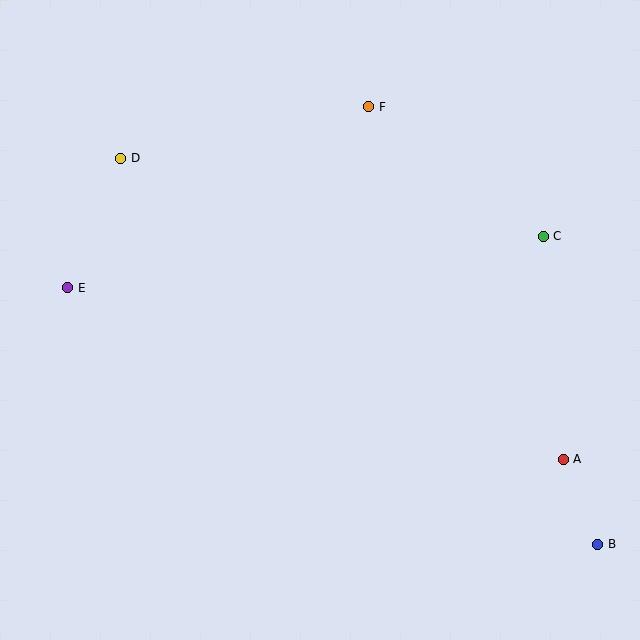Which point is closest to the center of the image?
Point F at (369, 107) is closest to the center.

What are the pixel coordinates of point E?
Point E is at (68, 287).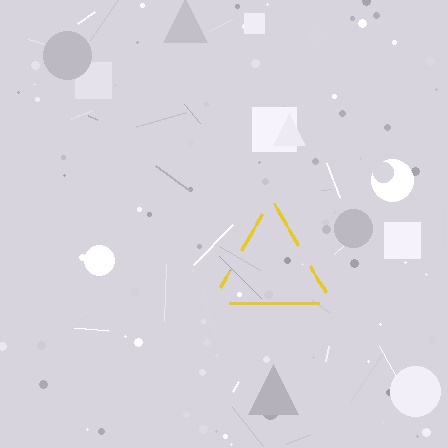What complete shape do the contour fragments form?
The contour fragments form a triangle.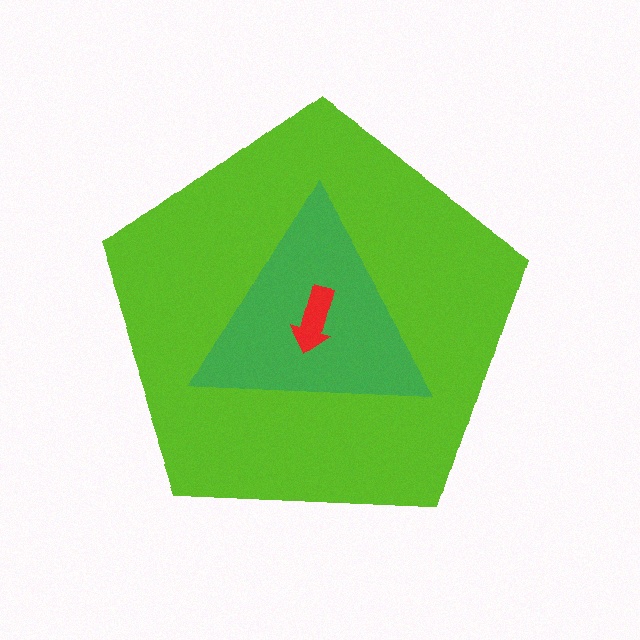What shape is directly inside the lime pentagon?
The green triangle.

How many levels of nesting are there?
3.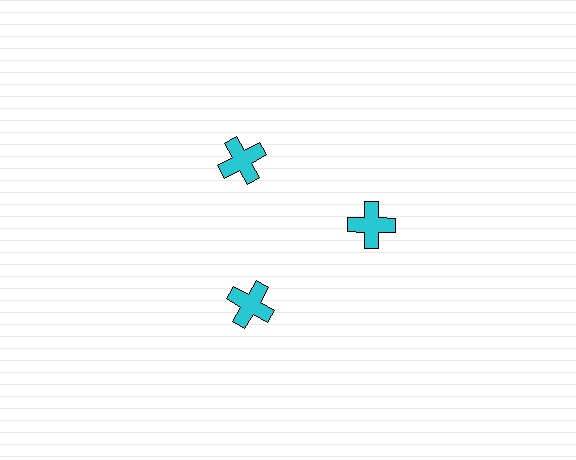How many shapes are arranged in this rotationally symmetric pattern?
There are 3 shapes, arranged in 3 groups of 1.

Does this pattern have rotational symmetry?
Yes, this pattern has 3-fold rotational symmetry. It looks the same after rotating 120 degrees around the center.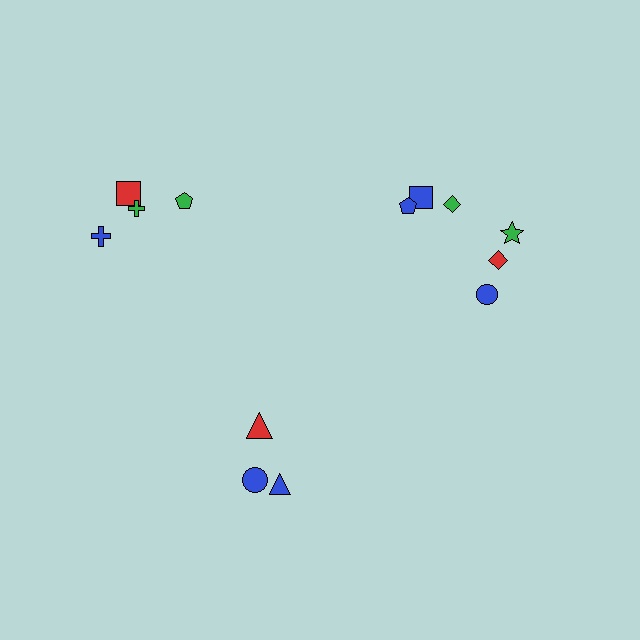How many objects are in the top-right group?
There are 6 objects.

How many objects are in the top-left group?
There are 4 objects.